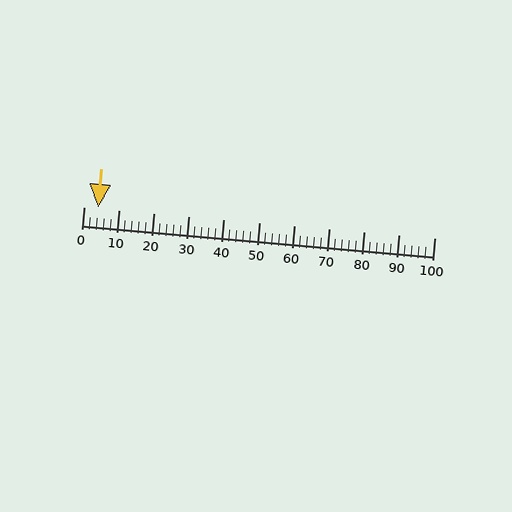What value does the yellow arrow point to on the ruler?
The yellow arrow points to approximately 4.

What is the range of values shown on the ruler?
The ruler shows values from 0 to 100.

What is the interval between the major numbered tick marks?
The major tick marks are spaced 10 units apart.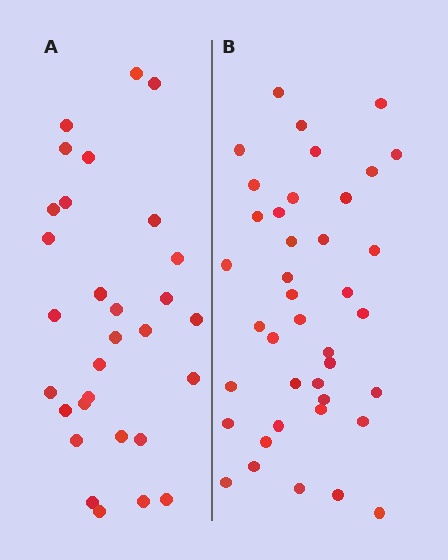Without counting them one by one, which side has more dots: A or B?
Region B (the right region) has more dots.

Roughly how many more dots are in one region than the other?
Region B has roughly 10 or so more dots than region A.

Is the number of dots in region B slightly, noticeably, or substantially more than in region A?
Region B has noticeably more, but not dramatically so. The ratio is roughly 1.3 to 1.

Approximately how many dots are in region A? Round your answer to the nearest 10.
About 30 dots.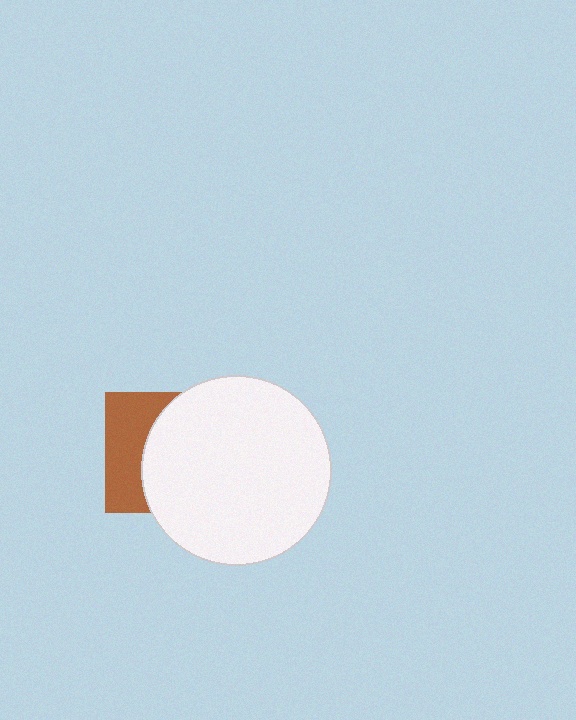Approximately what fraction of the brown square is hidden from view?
Roughly 63% of the brown square is hidden behind the white circle.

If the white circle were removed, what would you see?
You would see the complete brown square.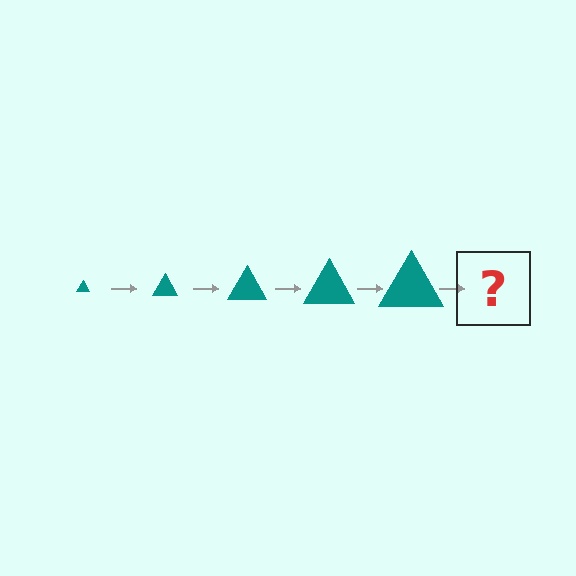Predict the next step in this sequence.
The next step is a teal triangle, larger than the previous one.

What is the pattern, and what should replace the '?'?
The pattern is that the triangle gets progressively larger each step. The '?' should be a teal triangle, larger than the previous one.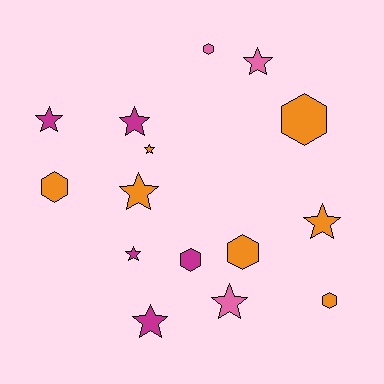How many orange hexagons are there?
There are 4 orange hexagons.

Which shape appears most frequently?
Star, with 9 objects.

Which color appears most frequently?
Orange, with 7 objects.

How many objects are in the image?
There are 15 objects.